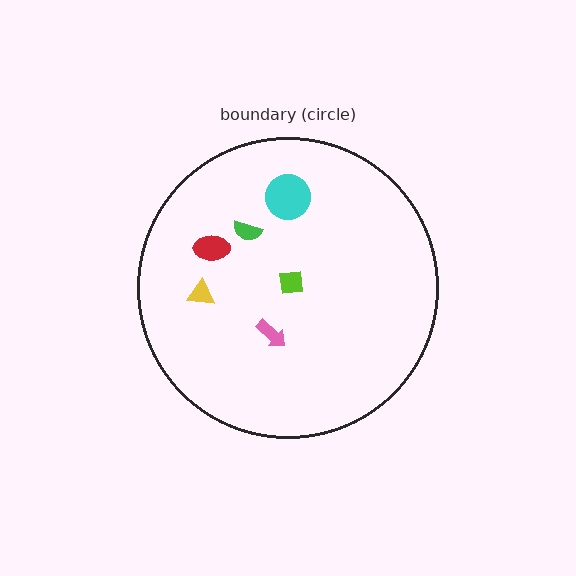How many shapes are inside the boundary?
6 inside, 0 outside.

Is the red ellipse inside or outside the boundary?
Inside.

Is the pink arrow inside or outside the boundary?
Inside.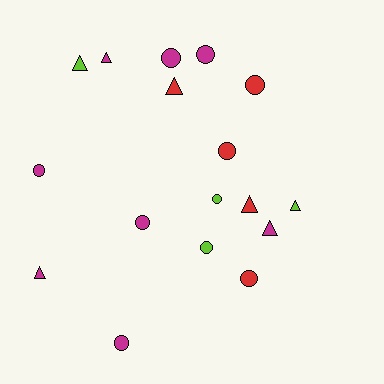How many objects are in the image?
There are 17 objects.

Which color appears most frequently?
Magenta, with 8 objects.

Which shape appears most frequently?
Circle, with 10 objects.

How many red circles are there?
There are 3 red circles.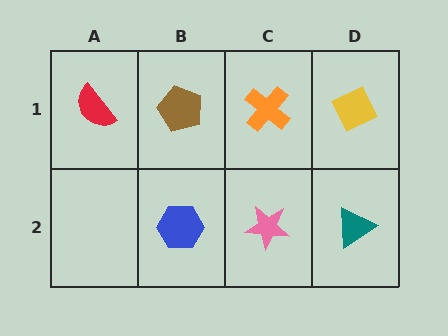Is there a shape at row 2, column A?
No, that cell is empty.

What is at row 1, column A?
A red semicircle.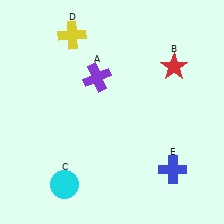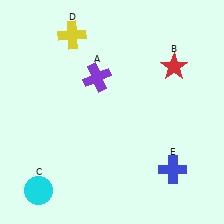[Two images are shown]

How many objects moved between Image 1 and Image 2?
1 object moved between the two images.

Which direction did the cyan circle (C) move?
The cyan circle (C) moved left.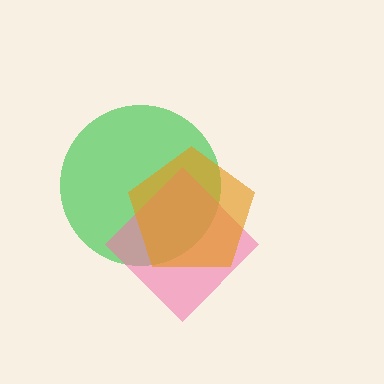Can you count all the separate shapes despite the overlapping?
Yes, there are 3 separate shapes.